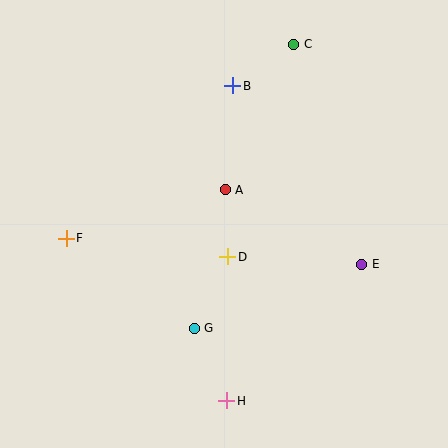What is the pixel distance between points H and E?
The distance between H and E is 192 pixels.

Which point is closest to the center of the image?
Point D at (228, 257) is closest to the center.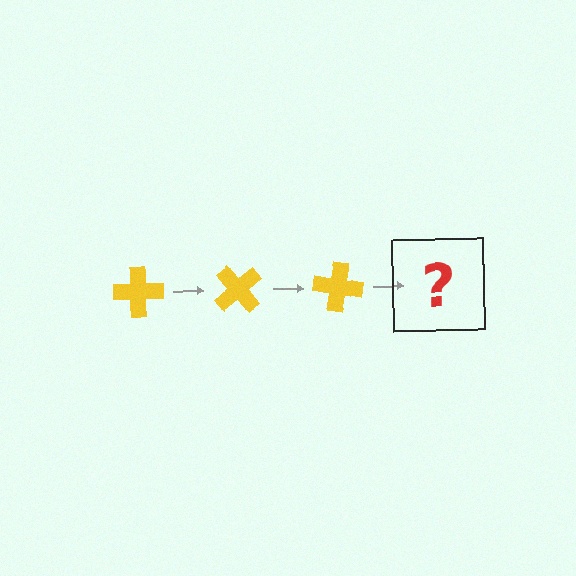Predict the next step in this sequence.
The next step is a yellow cross rotated 150 degrees.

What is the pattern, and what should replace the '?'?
The pattern is that the cross rotates 50 degrees each step. The '?' should be a yellow cross rotated 150 degrees.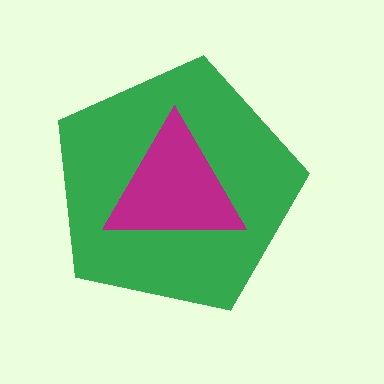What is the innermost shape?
The magenta triangle.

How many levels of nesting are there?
2.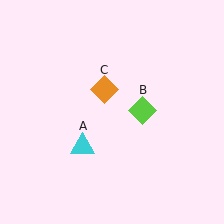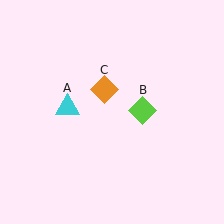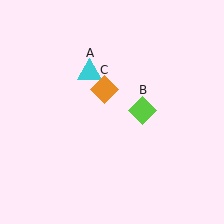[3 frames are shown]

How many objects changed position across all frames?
1 object changed position: cyan triangle (object A).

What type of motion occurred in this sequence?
The cyan triangle (object A) rotated clockwise around the center of the scene.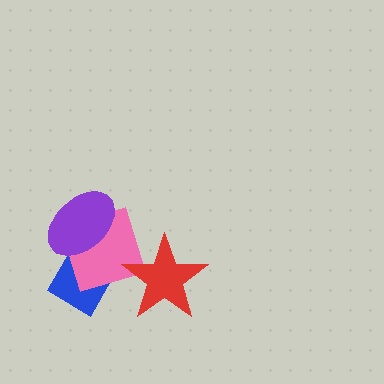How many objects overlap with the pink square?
3 objects overlap with the pink square.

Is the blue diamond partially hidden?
Yes, it is partially covered by another shape.